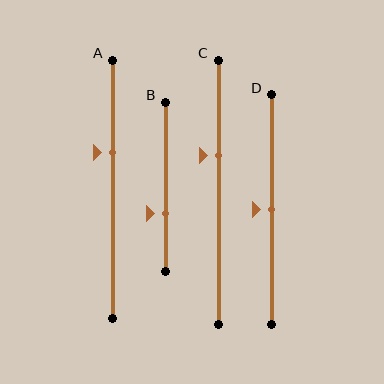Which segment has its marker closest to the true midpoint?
Segment D has its marker closest to the true midpoint.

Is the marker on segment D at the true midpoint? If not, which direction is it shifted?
Yes, the marker on segment D is at the true midpoint.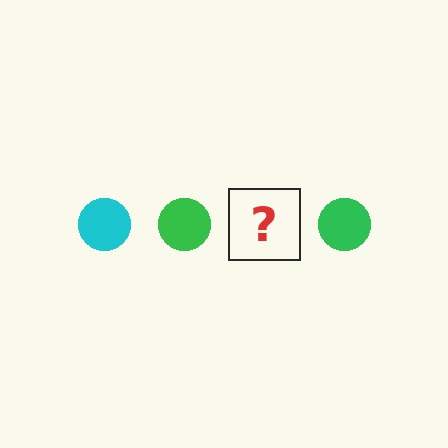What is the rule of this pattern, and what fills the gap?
The rule is that the pattern cycles through cyan, green circles. The gap should be filled with a cyan circle.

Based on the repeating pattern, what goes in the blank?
The blank should be a cyan circle.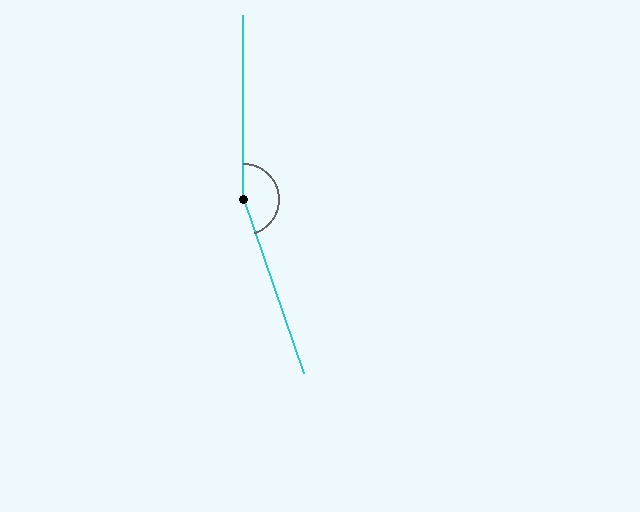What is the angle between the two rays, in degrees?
Approximately 161 degrees.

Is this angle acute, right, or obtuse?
It is obtuse.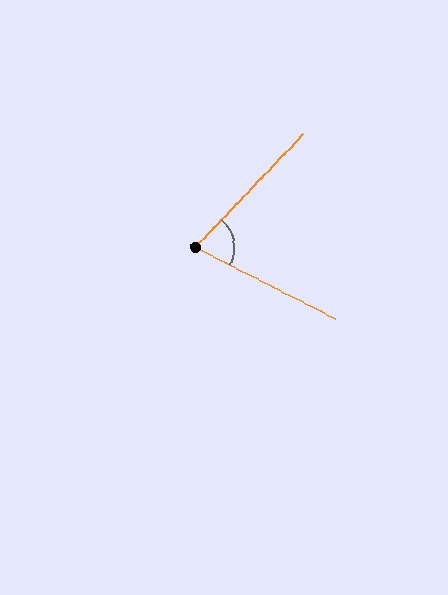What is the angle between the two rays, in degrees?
Approximately 73 degrees.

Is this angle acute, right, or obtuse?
It is acute.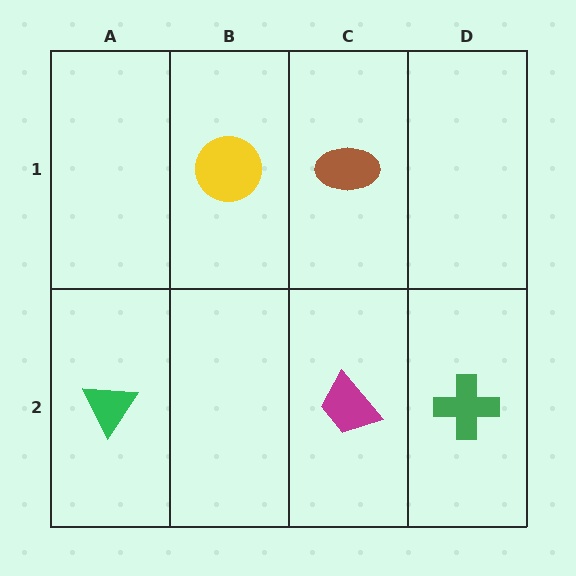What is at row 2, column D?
A green cross.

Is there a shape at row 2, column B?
No, that cell is empty.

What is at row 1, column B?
A yellow circle.